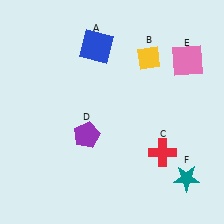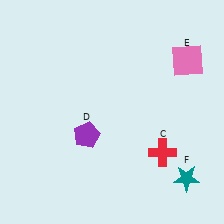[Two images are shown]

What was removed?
The blue square (A), the yellow diamond (B) were removed in Image 2.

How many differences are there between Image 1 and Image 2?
There are 2 differences between the two images.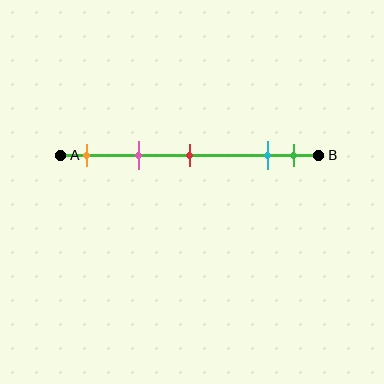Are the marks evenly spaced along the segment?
No, the marks are not evenly spaced.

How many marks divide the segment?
There are 5 marks dividing the segment.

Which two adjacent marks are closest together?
The cyan and green marks are the closest adjacent pair.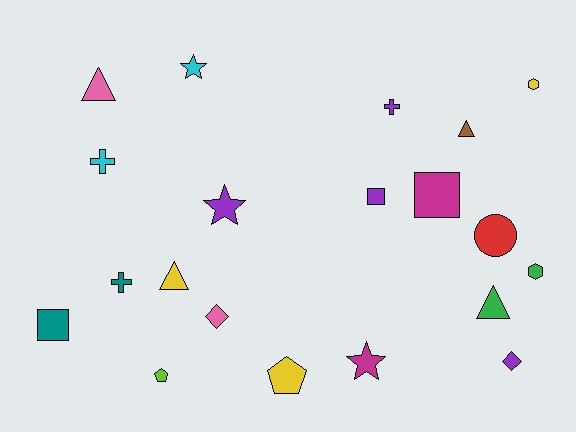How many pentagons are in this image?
There are 2 pentagons.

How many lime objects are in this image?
There is 1 lime object.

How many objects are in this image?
There are 20 objects.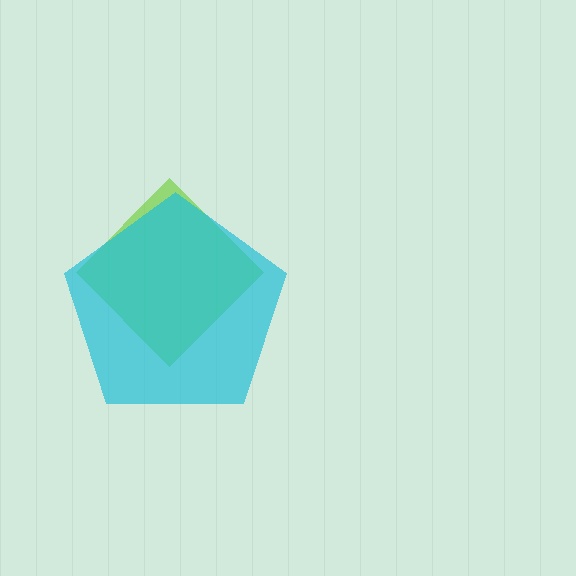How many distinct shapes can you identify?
There are 2 distinct shapes: a lime diamond, a cyan pentagon.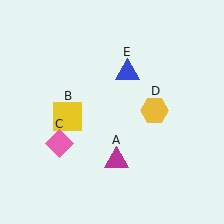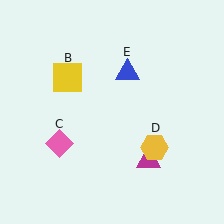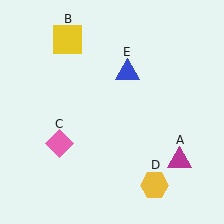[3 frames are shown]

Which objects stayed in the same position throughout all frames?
Pink diamond (object C) and blue triangle (object E) remained stationary.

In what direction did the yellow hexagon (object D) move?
The yellow hexagon (object D) moved down.